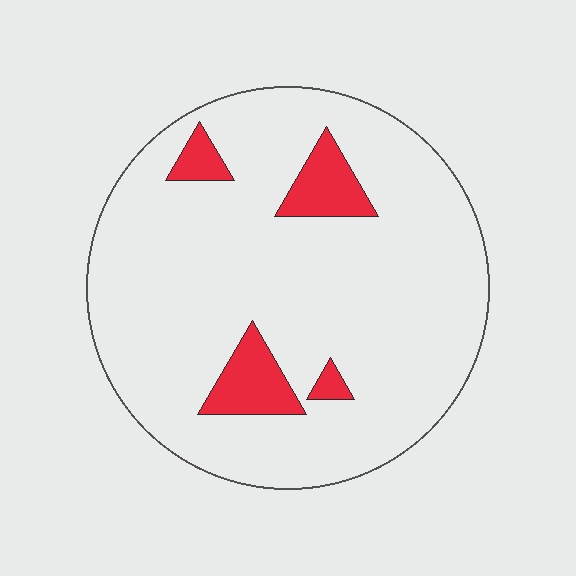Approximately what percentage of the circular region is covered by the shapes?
Approximately 10%.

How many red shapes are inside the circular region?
4.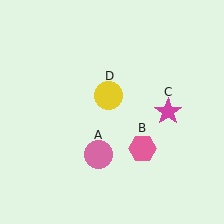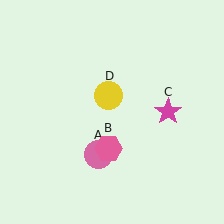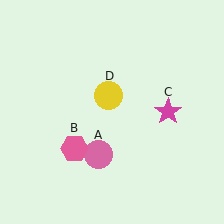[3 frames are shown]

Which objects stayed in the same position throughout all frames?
Pink circle (object A) and magenta star (object C) and yellow circle (object D) remained stationary.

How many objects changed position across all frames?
1 object changed position: pink hexagon (object B).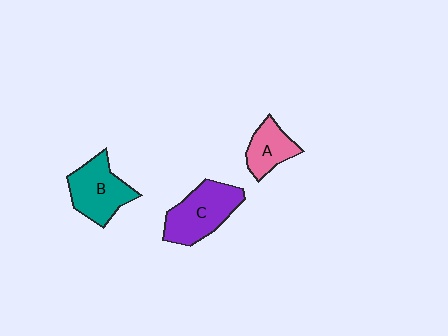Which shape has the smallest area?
Shape A (pink).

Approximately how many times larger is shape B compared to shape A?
Approximately 1.5 times.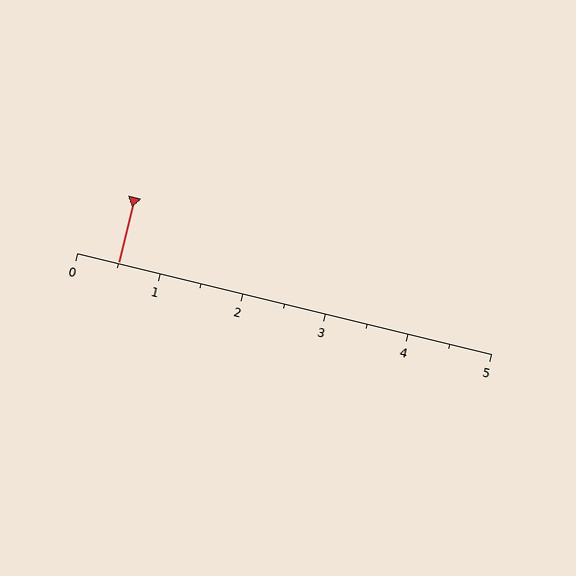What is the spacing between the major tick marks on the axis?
The major ticks are spaced 1 apart.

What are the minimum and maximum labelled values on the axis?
The axis runs from 0 to 5.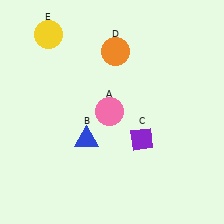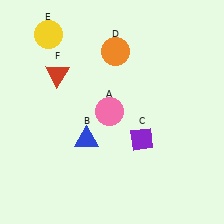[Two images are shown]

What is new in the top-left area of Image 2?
A red triangle (F) was added in the top-left area of Image 2.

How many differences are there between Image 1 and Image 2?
There is 1 difference between the two images.